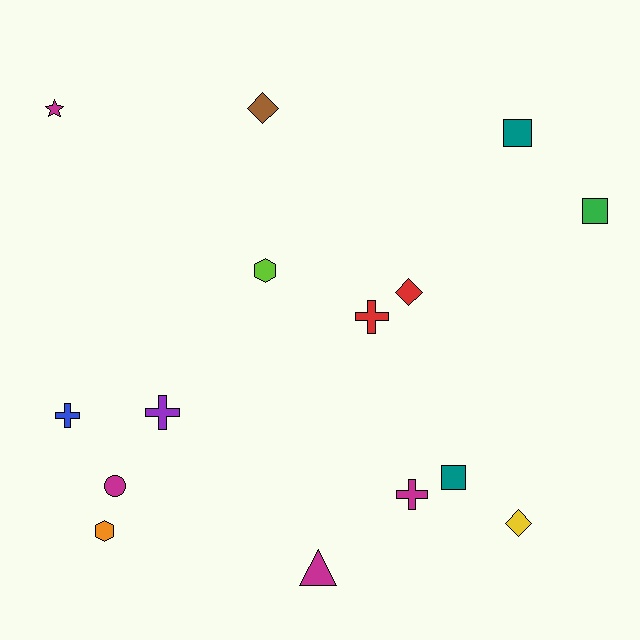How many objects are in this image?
There are 15 objects.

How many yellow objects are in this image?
There is 1 yellow object.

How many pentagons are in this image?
There are no pentagons.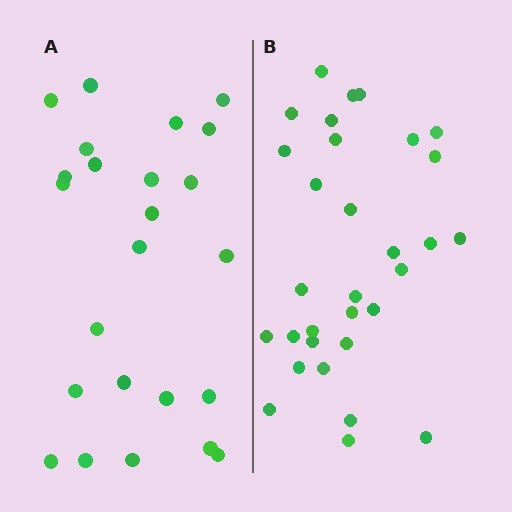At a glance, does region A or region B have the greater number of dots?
Region B (the right region) has more dots.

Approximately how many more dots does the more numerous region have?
Region B has roughly 8 or so more dots than region A.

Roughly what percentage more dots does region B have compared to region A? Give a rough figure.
About 30% more.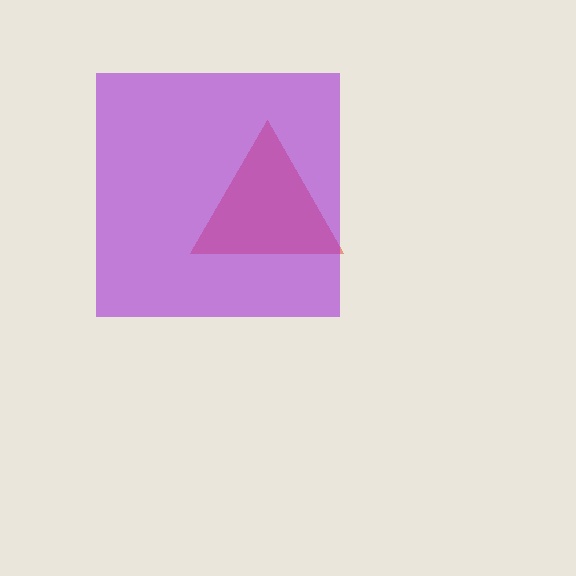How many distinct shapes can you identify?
There are 2 distinct shapes: a red triangle, a purple square.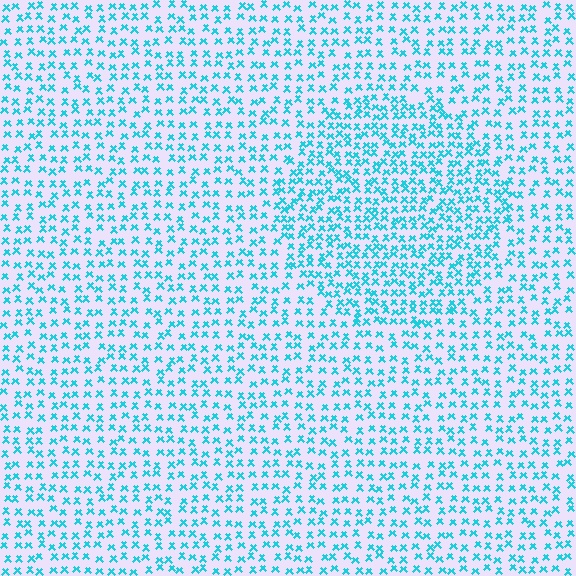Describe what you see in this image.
The image contains small cyan elements arranged at two different densities. A circle-shaped region is visible where the elements are more densely packed than the surrounding area.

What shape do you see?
I see a circle.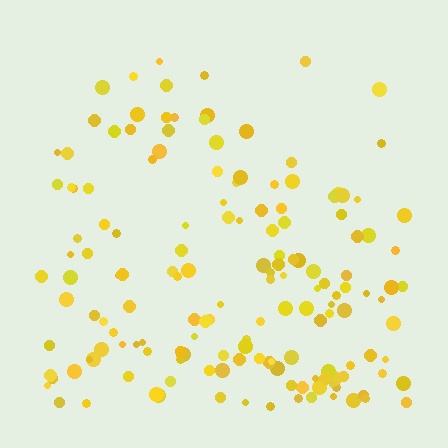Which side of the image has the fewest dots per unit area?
The top.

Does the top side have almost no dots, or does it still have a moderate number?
Still a moderate number, just noticeably fewer than the bottom.